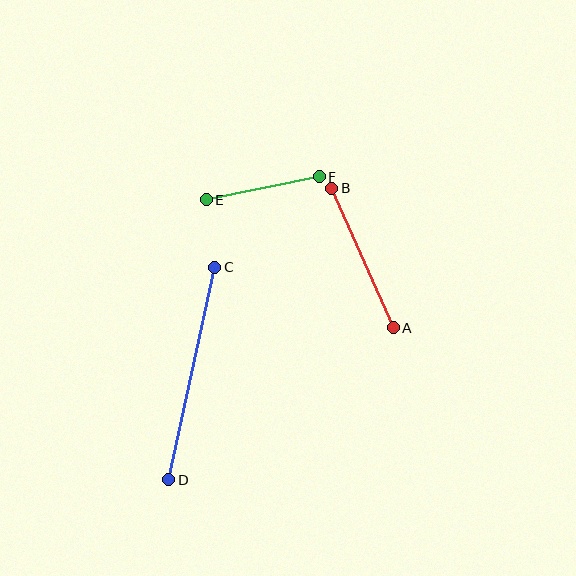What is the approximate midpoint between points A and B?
The midpoint is at approximately (362, 258) pixels.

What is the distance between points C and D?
The distance is approximately 217 pixels.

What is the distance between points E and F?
The distance is approximately 115 pixels.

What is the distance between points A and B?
The distance is approximately 152 pixels.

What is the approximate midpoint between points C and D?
The midpoint is at approximately (192, 374) pixels.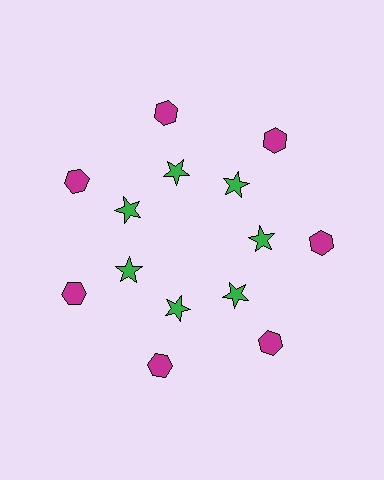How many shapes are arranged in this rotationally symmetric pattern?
There are 14 shapes, arranged in 7 groups of 2.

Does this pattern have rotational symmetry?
Yes, this pattern has 7-fold rotational symmetry. It looks the same after rotating 51 degrees around the center.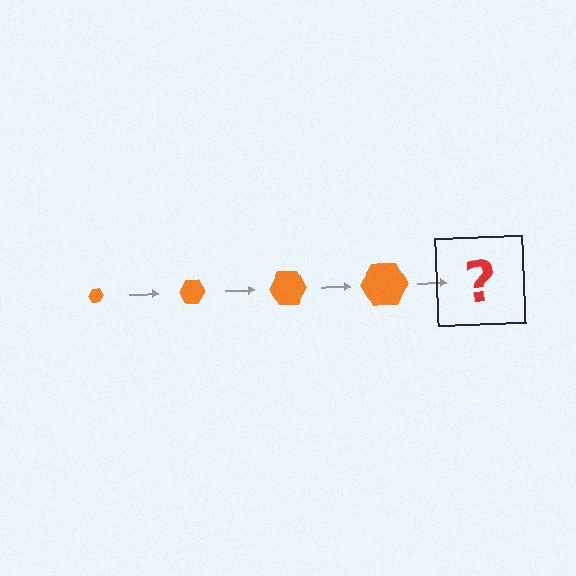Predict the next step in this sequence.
The next step is an orange hexagon, larger than the previous one.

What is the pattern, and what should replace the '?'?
The pattern is that the hexagon gets progressively larger each step. The '?' should be an orange hexagon, larger than the previous one.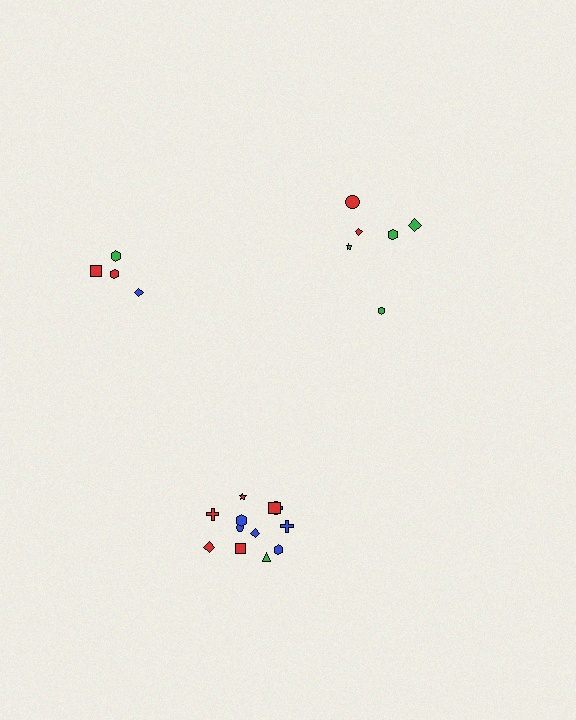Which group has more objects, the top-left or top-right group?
The top-right group.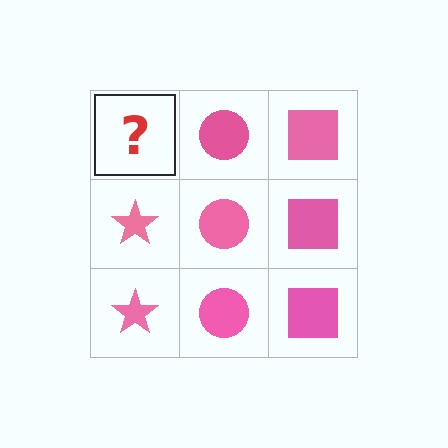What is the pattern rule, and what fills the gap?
The rule is that each column has a consistent shape. The gap should be filled with a pink star.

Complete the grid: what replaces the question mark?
The question mark should be replaced with a pink star.